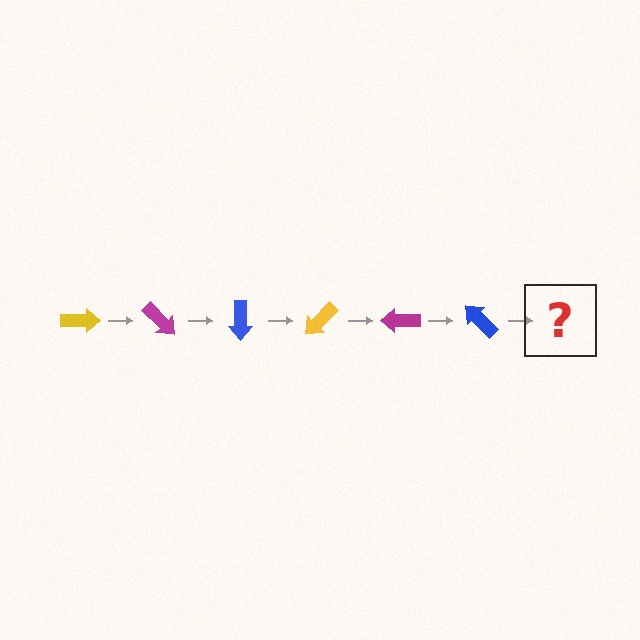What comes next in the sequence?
The next element should be a yellow arrow, rotated 270 degrees from the start.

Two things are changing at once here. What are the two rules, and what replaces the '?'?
The two rules are that it rotates 45 degrees each step and the color cycles through yellow, magenta, and blue. The '?' should be a yellow arrow, rotated 270 degrees from the start.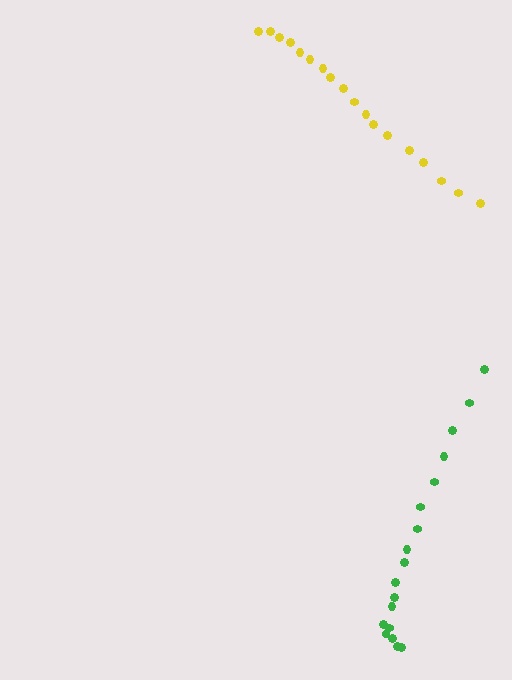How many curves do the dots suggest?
There are 2 distinct paths.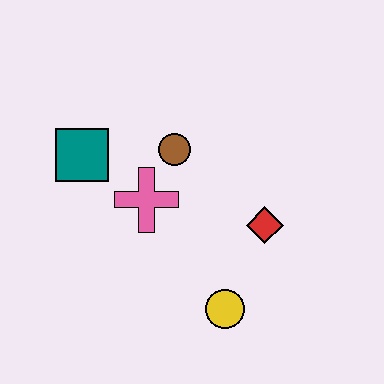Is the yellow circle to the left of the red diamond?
Yes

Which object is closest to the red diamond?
The yellow circle is closest to the red diamond.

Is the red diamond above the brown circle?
No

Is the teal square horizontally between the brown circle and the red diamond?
No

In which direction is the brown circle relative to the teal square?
The brown circle is to the right of the teal square.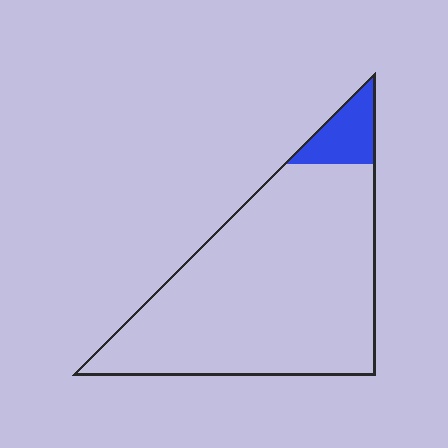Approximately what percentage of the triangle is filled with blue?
Approximately 10%.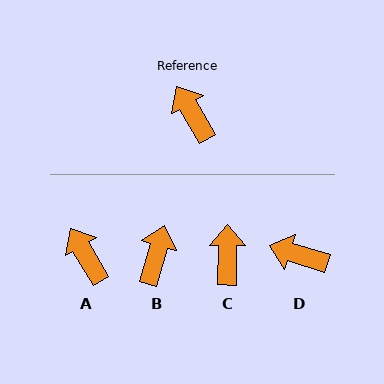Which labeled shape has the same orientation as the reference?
A.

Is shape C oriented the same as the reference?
No, it is off by about 31 degrees.